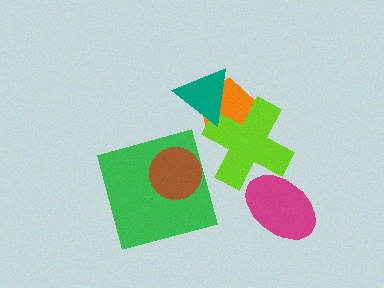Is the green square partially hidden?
Yes, it is partially covered by another shape.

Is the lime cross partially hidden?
Yes, it is partially covered by another shape.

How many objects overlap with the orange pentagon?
2 objects overlap with the orange pentagon.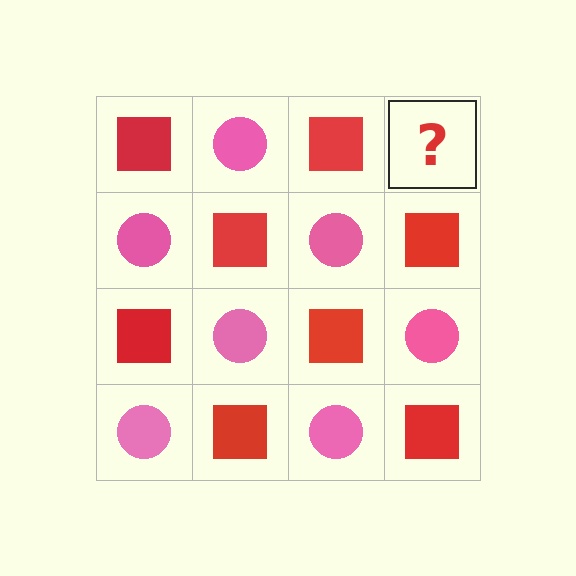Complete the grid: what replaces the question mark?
The question mark should be replaced with a pink circle.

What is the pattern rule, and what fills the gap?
The rule is that it alternates red square and pink circle in a checkerboard pattern. The gap should be filled with a pink circle.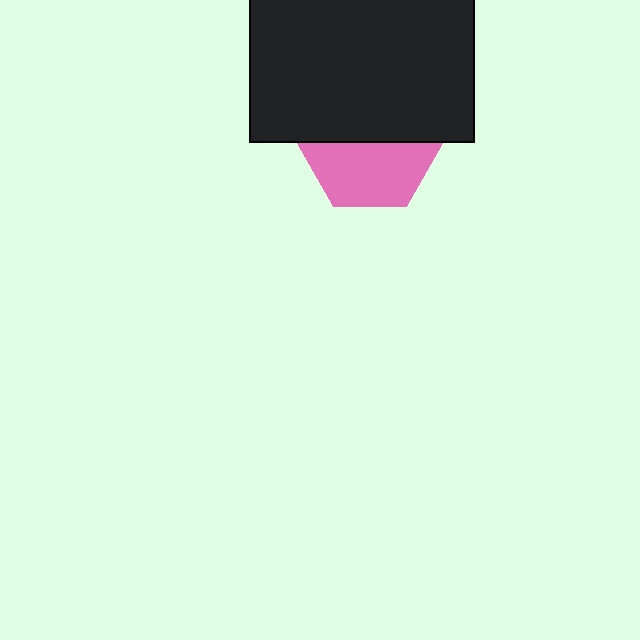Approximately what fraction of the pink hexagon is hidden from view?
Roughly 50% of the pink hexagon is hidden behind the black rectangle.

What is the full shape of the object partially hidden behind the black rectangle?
The partially hidden object is a pink hexagon.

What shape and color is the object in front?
The object in front is a black rectangle.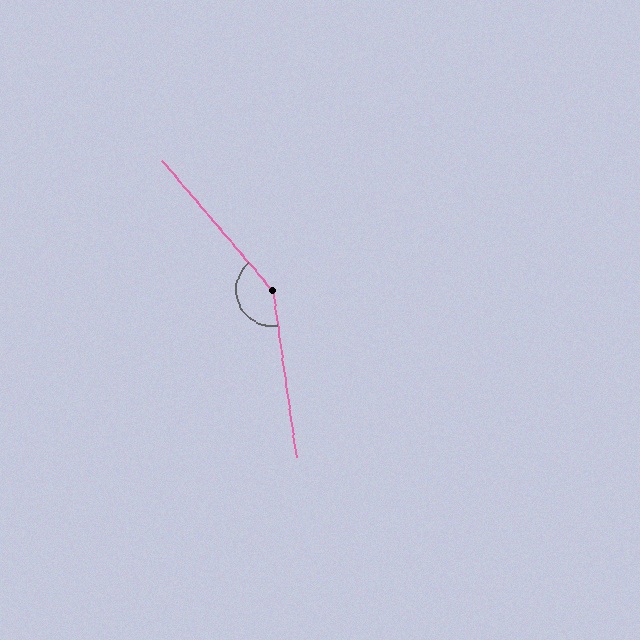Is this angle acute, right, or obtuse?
It is obtuse.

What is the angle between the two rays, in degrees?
Approximately 147 degrees.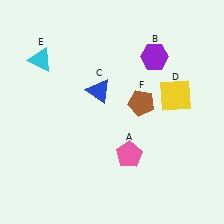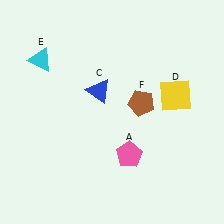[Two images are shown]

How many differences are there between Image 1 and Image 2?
There is 1 difference between the two images.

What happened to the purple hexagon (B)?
The purple hexagon (B) was removed in Image 2. It was in the top-right area of Image 1.